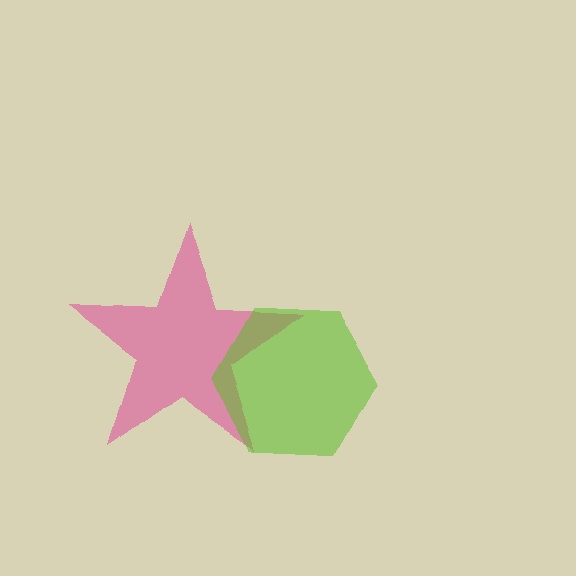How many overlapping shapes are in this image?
There are 2 overlapping shapes in the image.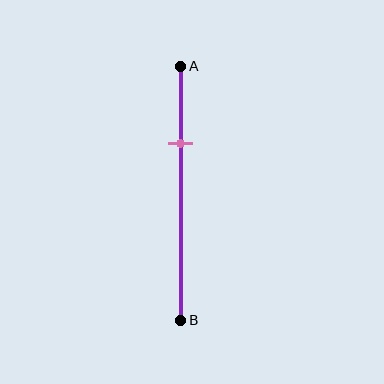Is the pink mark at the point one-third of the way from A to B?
No, the mark is at about 30% from A, not at the 33% one-third point.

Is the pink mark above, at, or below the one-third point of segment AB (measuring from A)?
The pink mark is above the one-third point of segment AB.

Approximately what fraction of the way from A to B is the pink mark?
The pink mark is approximately 30% of the way from A to B.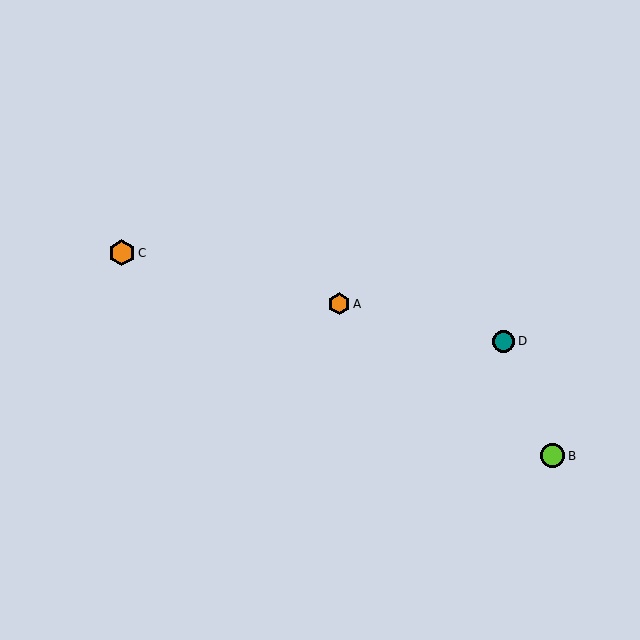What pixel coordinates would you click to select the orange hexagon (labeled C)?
Click at (122, 253) to select the orange hexagon C.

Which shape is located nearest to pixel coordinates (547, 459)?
The lime circle (labeled B) at (552, 456) is nearest to that location.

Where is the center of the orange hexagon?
The center of the orange hexagon is at (339, 304).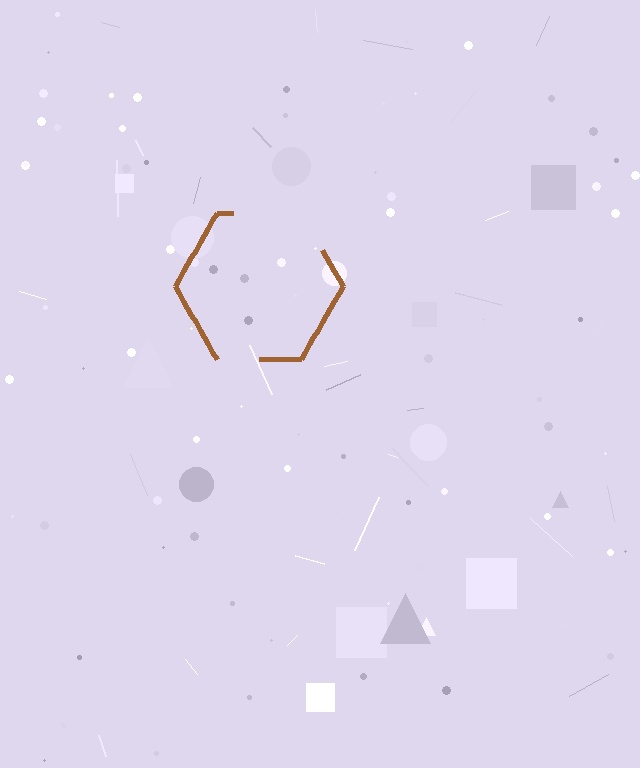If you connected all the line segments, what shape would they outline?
They would outline a hexagon.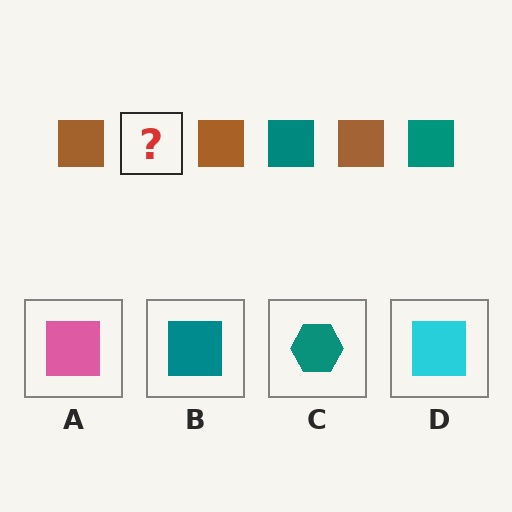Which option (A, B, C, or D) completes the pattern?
B.